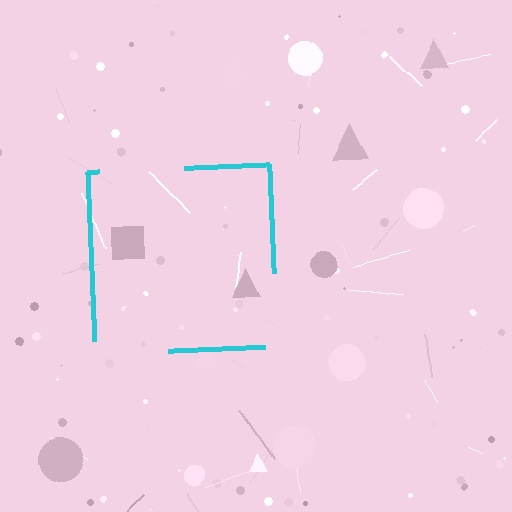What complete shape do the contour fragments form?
The contour fragments form a square.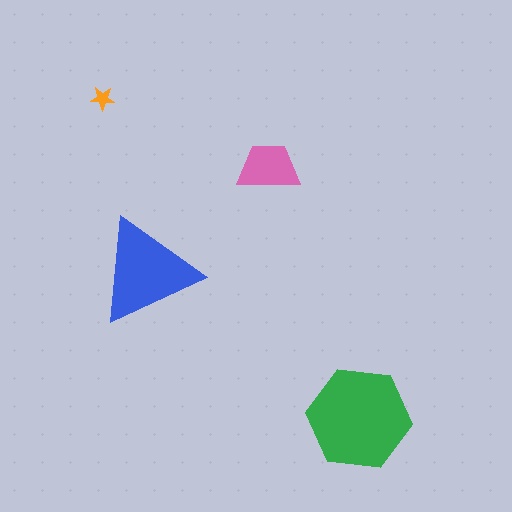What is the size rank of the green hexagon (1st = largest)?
1st.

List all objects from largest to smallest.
The green hexagon, the blue triangle, the pink trapezoid, the orange star.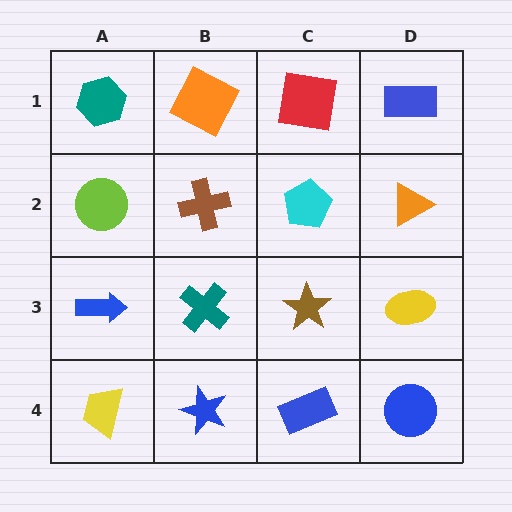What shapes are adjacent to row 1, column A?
A lime circle (row 2, column A), an orange square (row 1, column B).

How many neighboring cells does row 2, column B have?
4.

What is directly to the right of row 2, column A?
A brown cross.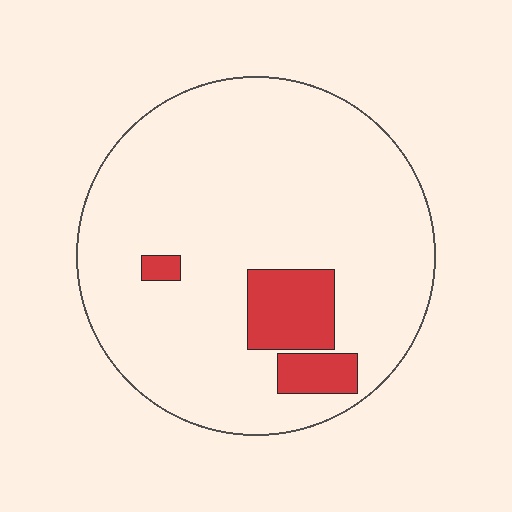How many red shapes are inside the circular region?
3.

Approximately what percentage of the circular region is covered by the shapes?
Approximately 10%.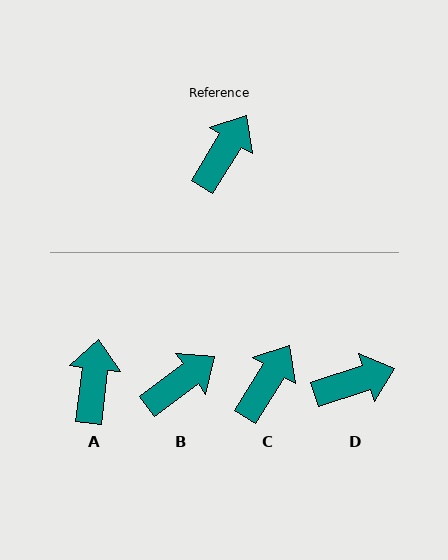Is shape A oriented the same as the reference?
No, it is off by about 25 degrees.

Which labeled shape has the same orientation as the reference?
C.